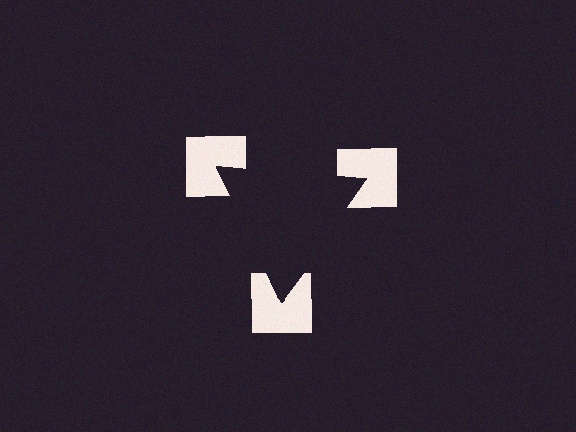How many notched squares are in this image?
There are 3 — one at each vertex of the illusory triangle.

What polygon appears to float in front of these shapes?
An illusory triangle — its edges are inferred from the aligned wedge cuts in the notched squares, not physically drawn.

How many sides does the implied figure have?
3 sides.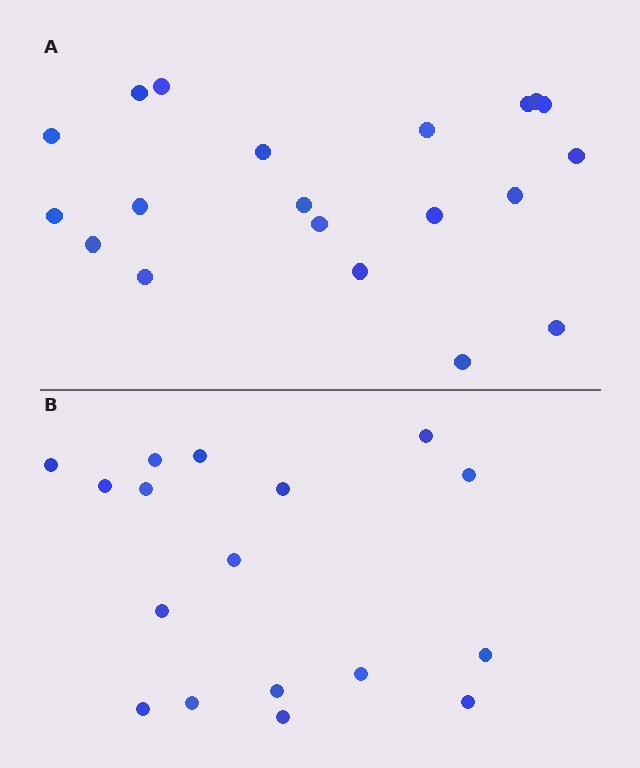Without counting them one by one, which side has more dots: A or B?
Region A (the top region) has more dots.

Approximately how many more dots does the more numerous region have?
Region A has just a few more — roughly 2 or 3 more dots than region B.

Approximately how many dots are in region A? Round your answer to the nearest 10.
About 20 dots.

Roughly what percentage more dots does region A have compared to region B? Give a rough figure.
About 20% more.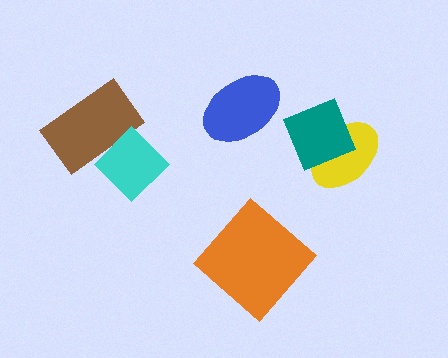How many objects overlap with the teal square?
1 object overlaps with the teal square.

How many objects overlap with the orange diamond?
0 objects overlap with the orange diamond.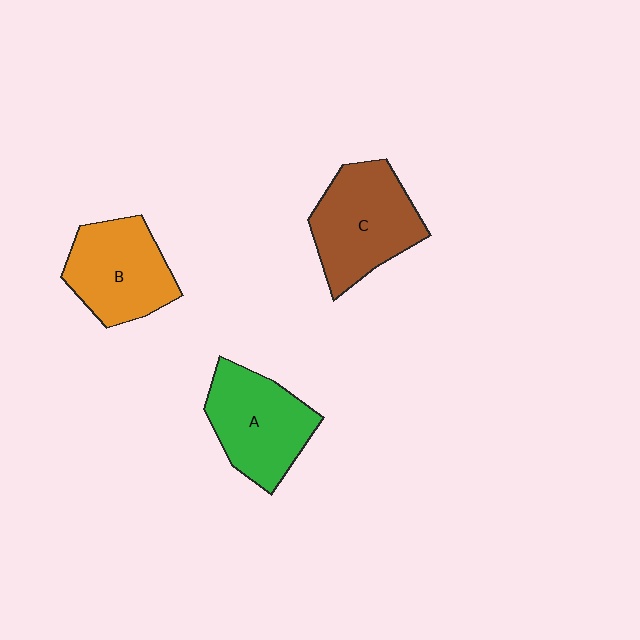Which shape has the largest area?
Shape C (brown).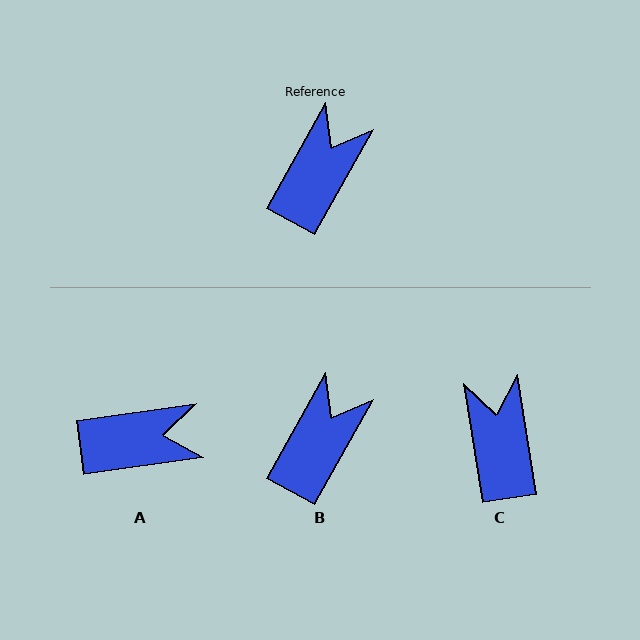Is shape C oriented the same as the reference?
No, it is off by about 38 degrees.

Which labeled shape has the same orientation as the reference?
B.